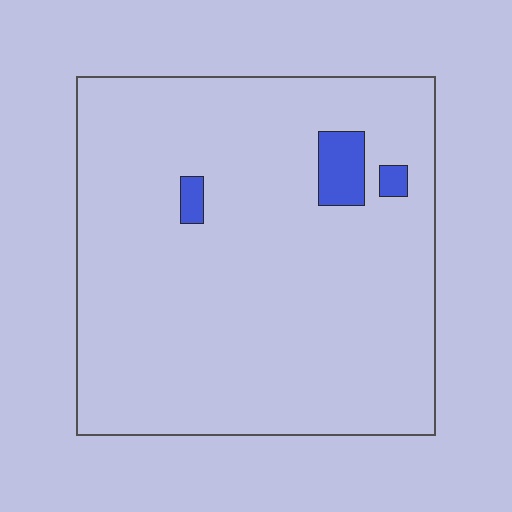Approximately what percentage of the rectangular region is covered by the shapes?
Approximately 5%.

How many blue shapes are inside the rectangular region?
3.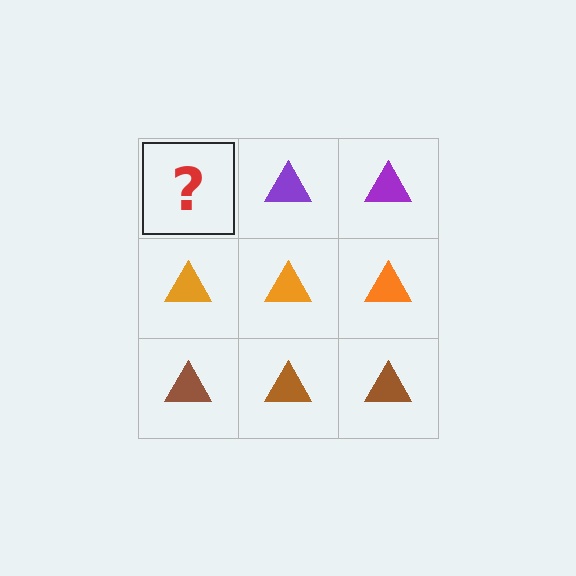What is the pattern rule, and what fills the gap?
The rule is that each row has a consistent color. The gap should be filled with a purple triangle.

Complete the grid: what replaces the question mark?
The question mark should be replaced with a purple triangle.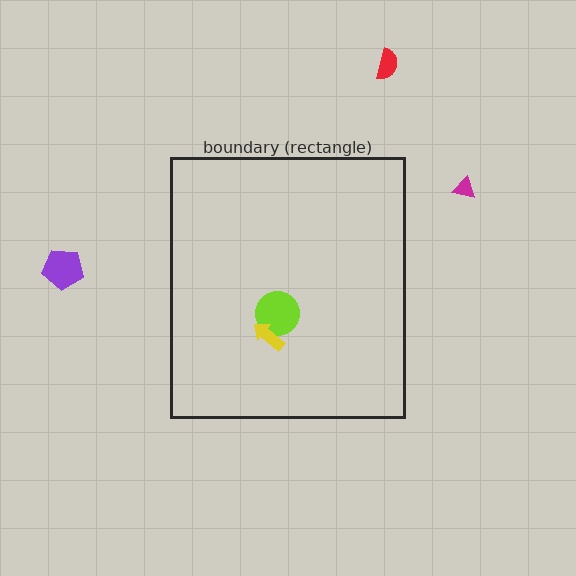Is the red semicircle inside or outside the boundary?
Outside.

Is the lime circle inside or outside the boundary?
Inside.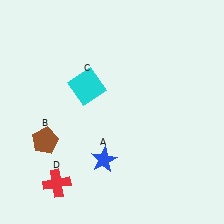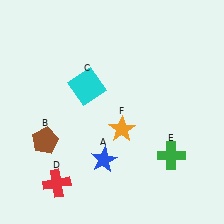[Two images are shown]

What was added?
A green cross (E), an orange star (F) were added in Image 2.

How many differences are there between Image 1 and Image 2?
There are 2 differences between the two images.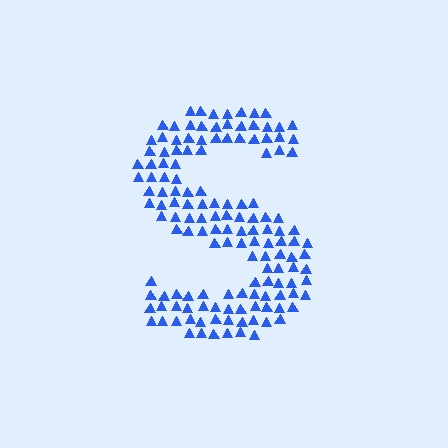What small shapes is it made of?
It is made of small triangles.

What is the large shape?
The large shape is the letter S.